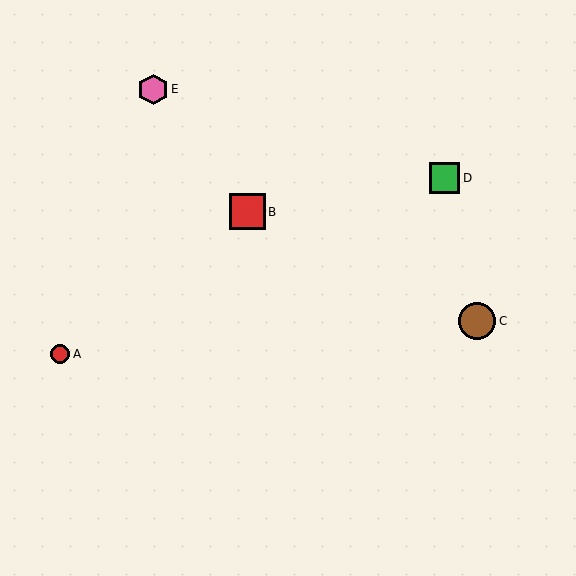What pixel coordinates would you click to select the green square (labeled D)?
Click at (445, 178) to select the green square D.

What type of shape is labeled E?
Shape E is a pink hexagon.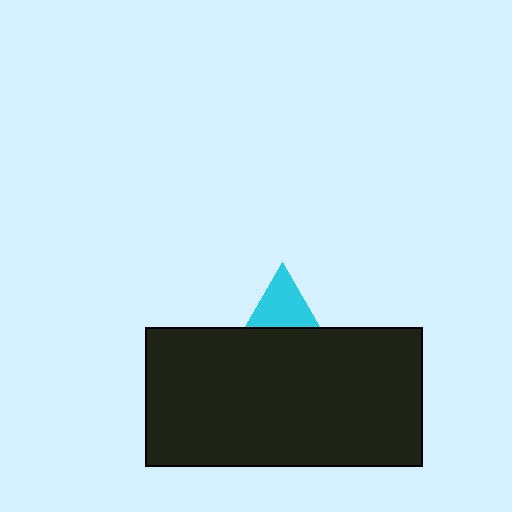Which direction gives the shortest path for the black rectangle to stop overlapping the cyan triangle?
Moving down gives the shortest separation.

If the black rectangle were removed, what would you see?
You would see the complete cyan triangle.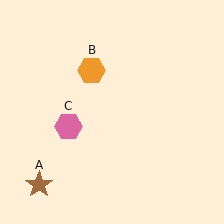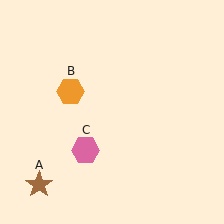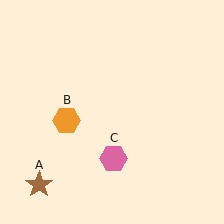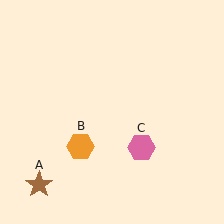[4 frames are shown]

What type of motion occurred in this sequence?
The orange hexagon (object B), pink hexagon (object C) rotated counterclockwise around the center of the scene.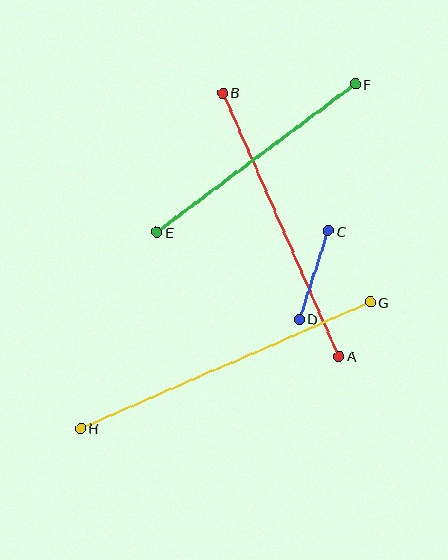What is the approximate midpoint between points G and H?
The midpoint is at approximately (226, 365) pixels.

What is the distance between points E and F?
The distance is approximately 248 pixels.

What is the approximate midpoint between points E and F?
The midpoint is at approximately (256, 158) pixels.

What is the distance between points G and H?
The distance is approximately 316 pixels.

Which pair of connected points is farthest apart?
Points G and H are farthest apart.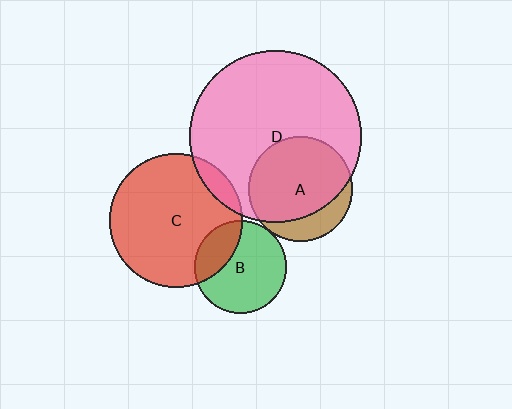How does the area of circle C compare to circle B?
Approximately 2.1 times.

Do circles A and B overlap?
Yes.